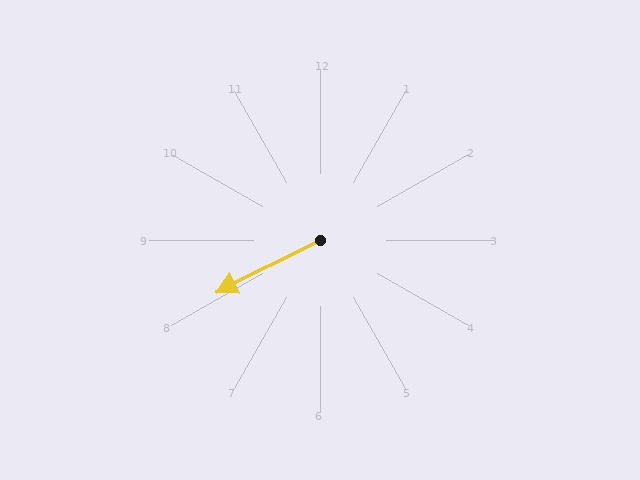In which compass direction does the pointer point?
Southwest.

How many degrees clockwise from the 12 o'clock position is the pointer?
Approximately 243 degrees.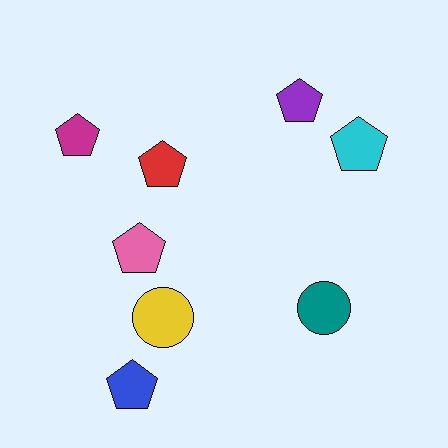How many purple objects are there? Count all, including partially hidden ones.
There is 1 purple object.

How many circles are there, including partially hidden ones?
There are 2 circles.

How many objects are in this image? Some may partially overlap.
There are 8 objects.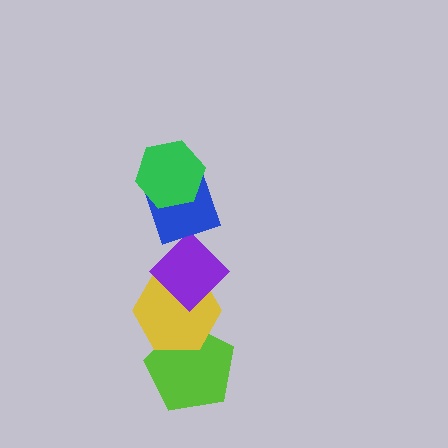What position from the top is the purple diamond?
The purple diamond is 3rd from the top.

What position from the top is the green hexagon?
The green hexagon is 1st from the top.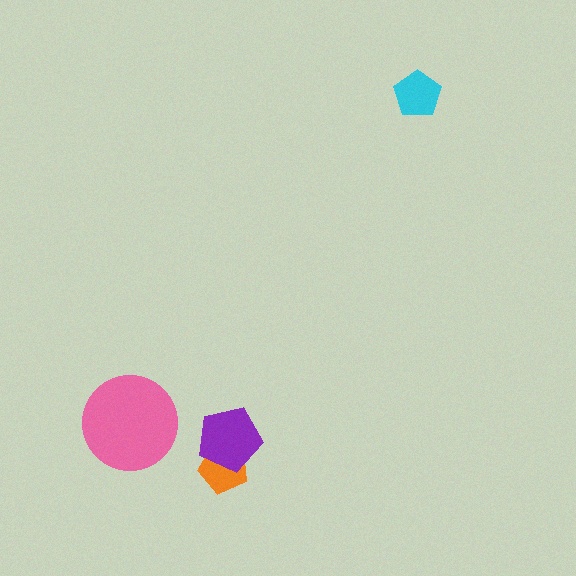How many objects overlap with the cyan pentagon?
0 objects overlap with the cyan pentagon.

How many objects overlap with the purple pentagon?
1 object overlaps with the purple pentagon.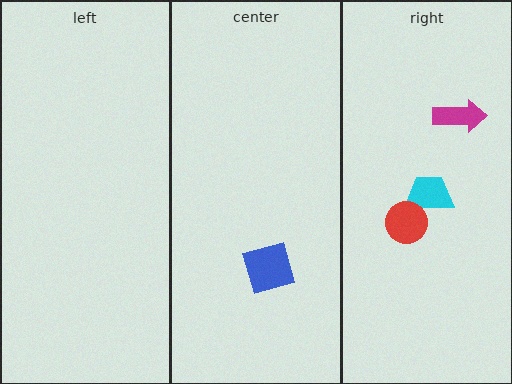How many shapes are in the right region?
3.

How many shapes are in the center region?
1.